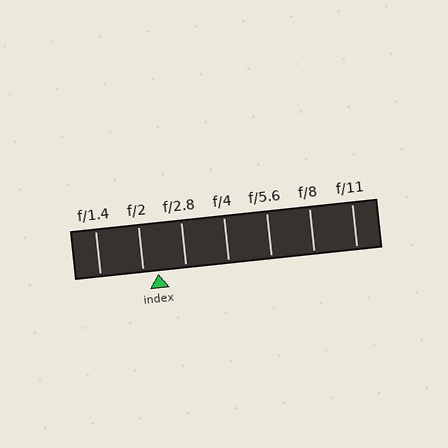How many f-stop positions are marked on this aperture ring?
There are 7 f-stop positions marked.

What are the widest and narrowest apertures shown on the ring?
The widest aperture shown is f/1.4 and the narrowest is f/11.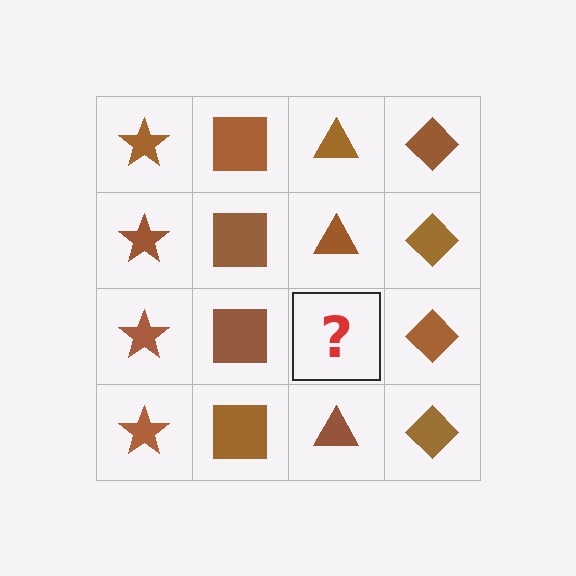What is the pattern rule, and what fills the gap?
The rule is that each column has a consistent shape. The gap should be filled with a brown triangle.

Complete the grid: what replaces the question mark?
The question mark should be replaced with a brown triangle.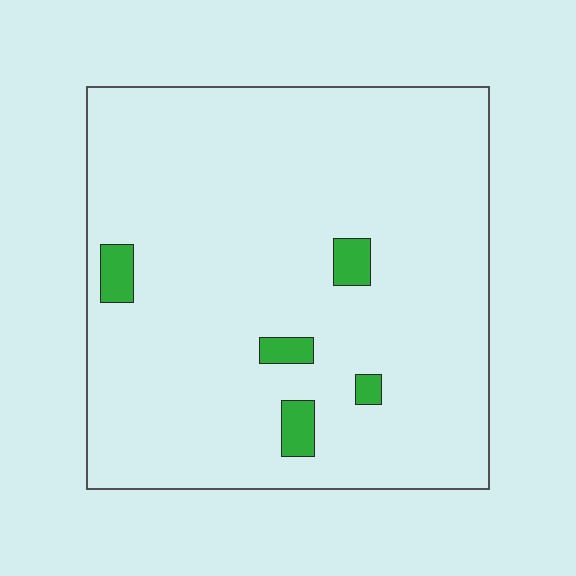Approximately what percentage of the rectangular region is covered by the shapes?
Approximately 5%.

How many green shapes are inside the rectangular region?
5.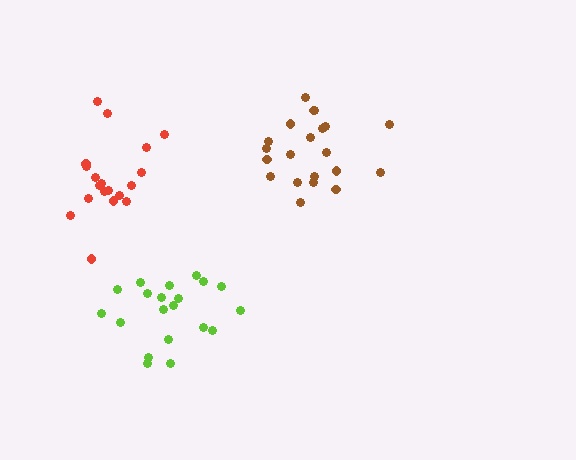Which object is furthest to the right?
The brown cluster is rightmost.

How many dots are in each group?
Group 1: 20 dots, Group 2: 21 dots, Group 3: 19 dots (60 total).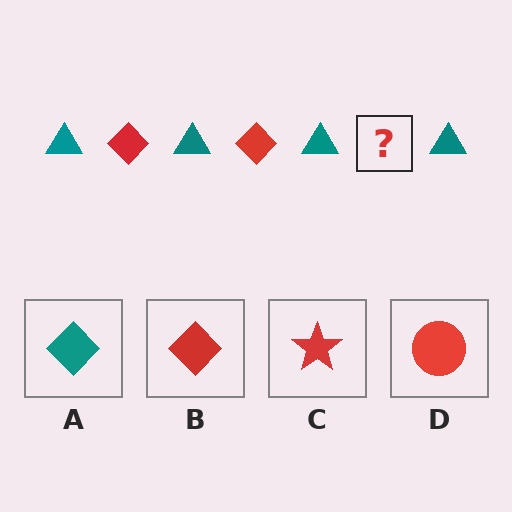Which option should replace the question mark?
Option B.